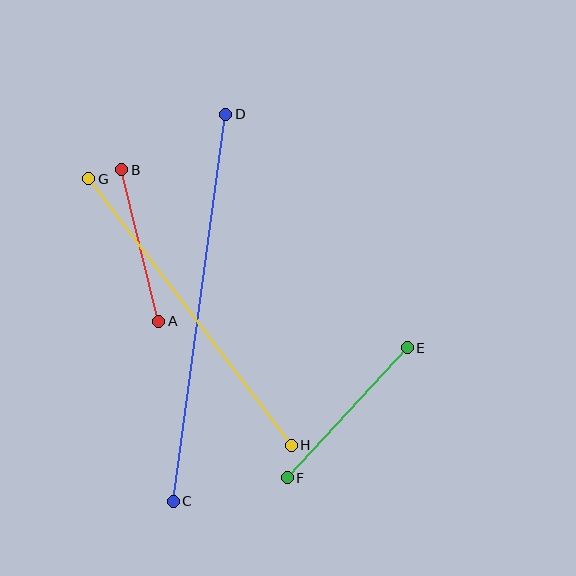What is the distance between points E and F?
The distance is approximately 177 pixels.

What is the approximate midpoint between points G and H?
The midpoint is at approximately (190, 312) pixels.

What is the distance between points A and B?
The distance is approximately 156 pixels.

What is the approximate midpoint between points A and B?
The midpoint is at approximately (140, 245) pixels.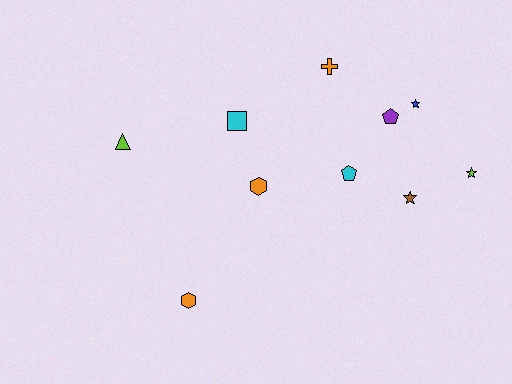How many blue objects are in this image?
There is 1 blue object.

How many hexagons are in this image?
There are 2 hexagons.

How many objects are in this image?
There are 10 objects.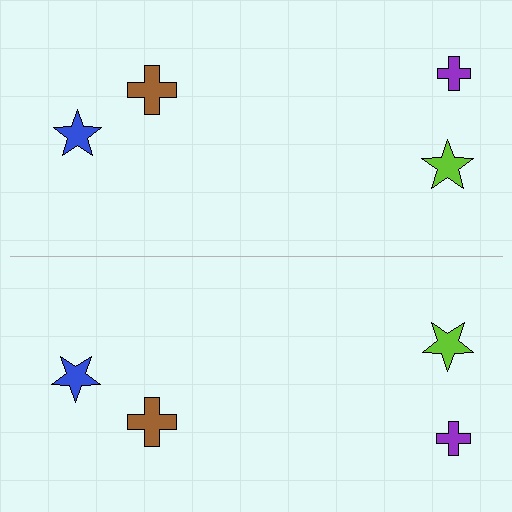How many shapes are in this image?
There are 8 shapes in this image.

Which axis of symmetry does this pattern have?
The pattern has a horizontal axis of symmetry running through the center of the image.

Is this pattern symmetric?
Yes, this pattern has bilateral (reflection) symmetry.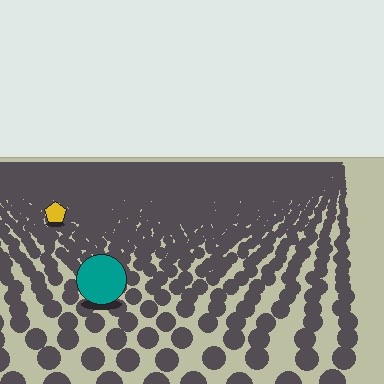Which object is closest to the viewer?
The teal circle is closest. The texture marks near it are larger and more spread out.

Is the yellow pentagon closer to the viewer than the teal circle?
No. The teal circle is closer — you can tell from the texture gradient: the ground texture is coarser near it.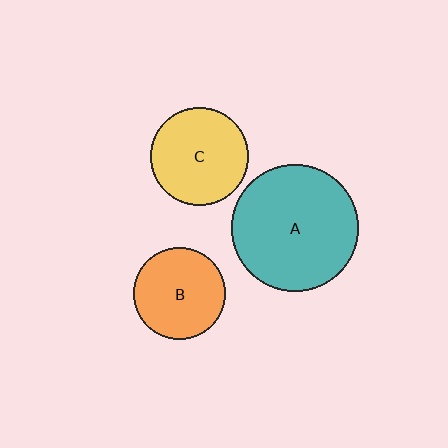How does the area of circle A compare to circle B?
Approximately 1.9 times.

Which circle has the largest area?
Circle A (teal).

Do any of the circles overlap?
No, none of the circles overlap.